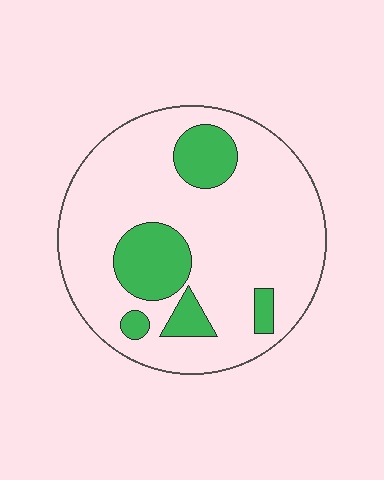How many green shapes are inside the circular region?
5.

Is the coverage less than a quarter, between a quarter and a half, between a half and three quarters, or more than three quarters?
Less than a quarter.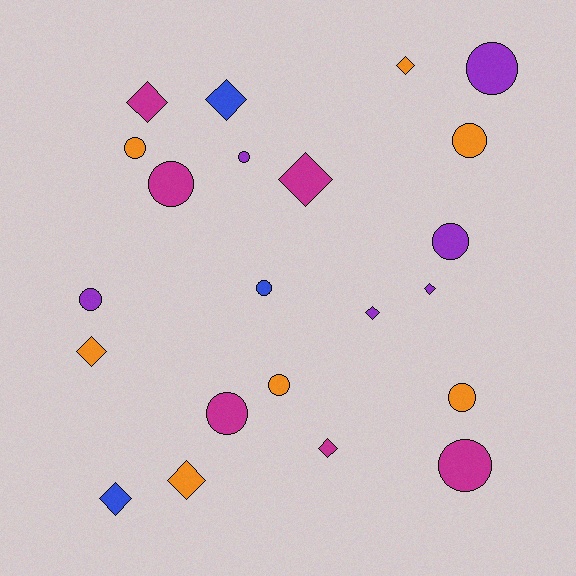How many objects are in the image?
There are 22 objects.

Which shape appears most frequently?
Circle, with 12 objects.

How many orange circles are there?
There are 4 orange circles.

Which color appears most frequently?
Orange, with 7 objects.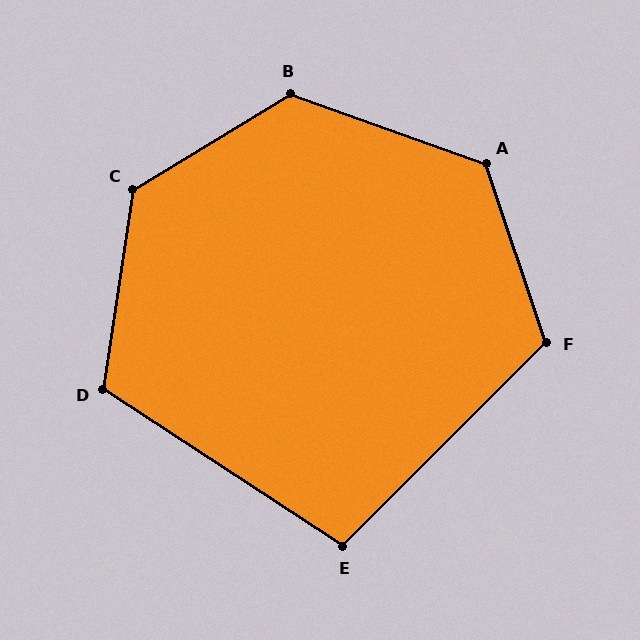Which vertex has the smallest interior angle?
E, at approximately 102 degrees.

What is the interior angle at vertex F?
Approximately 116 degrees (obtuse).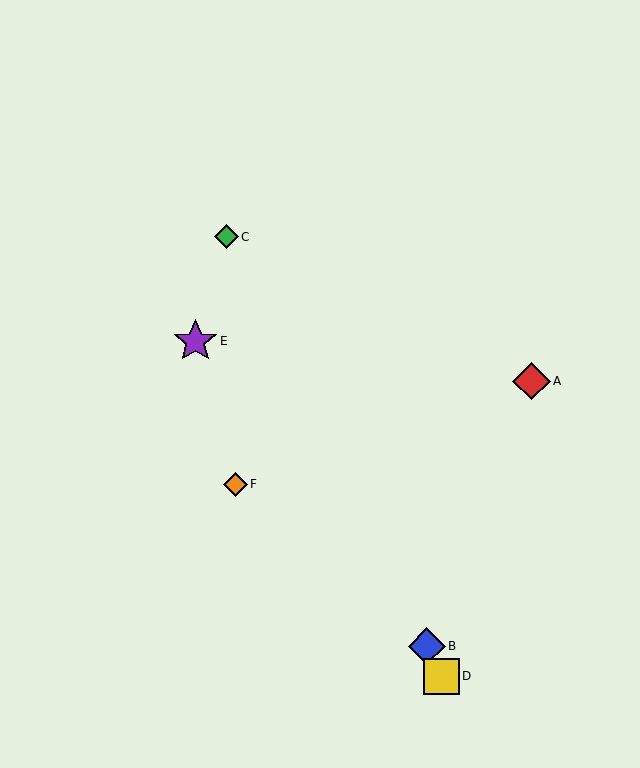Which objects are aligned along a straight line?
Objects B, C, D are aligned along a straight line.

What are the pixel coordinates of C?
Object C is at (226, 237).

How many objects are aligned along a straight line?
3 objects (B, C, D) are aligned along a straight line.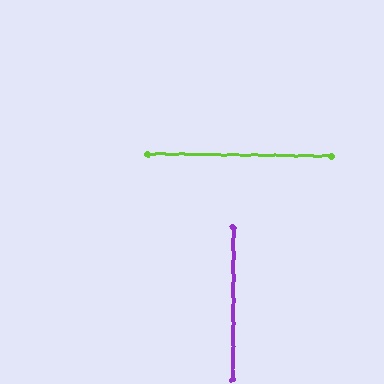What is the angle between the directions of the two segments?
Approximately 90 degrees.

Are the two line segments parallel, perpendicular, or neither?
Perpendicular — they meet at approximately 90°.